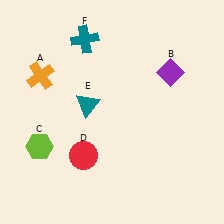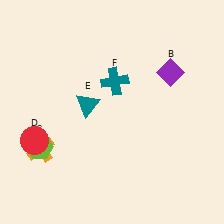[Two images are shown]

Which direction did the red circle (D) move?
The red circle (D) moved left.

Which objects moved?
The objects that moved are: the orange cross (A), the red circle (D), the teal cross (F).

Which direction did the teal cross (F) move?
The teal cross (F) moved down.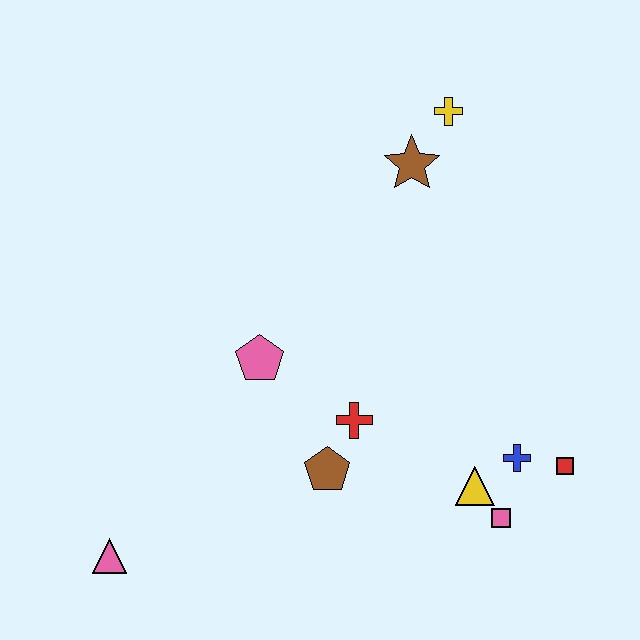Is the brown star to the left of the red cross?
No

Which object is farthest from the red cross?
The yellow cross is farthest from the red cross.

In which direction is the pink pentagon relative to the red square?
The pink pentagon is to the left of the red square.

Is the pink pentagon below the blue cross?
No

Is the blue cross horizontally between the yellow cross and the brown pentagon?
No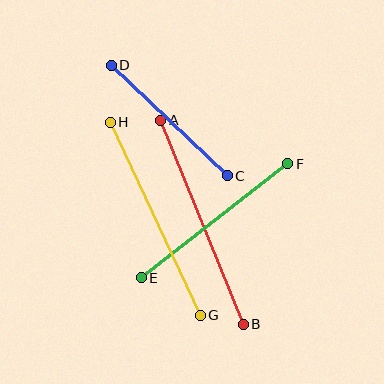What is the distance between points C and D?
The distance is approximately 160 pixels.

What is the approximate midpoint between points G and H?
The midpoint is at approximately (155, 219) pixels.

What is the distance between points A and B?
The distance is approximately 220 pixels.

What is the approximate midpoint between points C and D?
The midpoint is at approximately (169, 121) pixels.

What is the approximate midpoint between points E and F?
The midpoint is at approximately (215, 221) pixels.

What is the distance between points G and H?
The distance is approximately 213 pixels.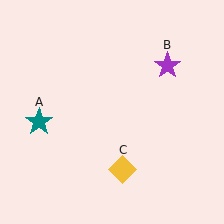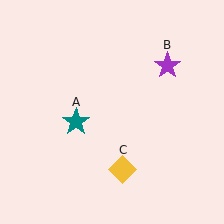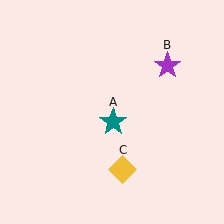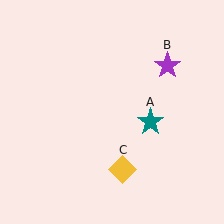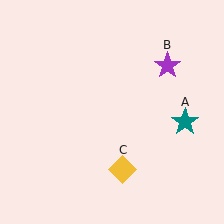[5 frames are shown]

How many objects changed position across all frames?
1 object changed position: teal star (object A).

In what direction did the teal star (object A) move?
The teal star (object A) moved right.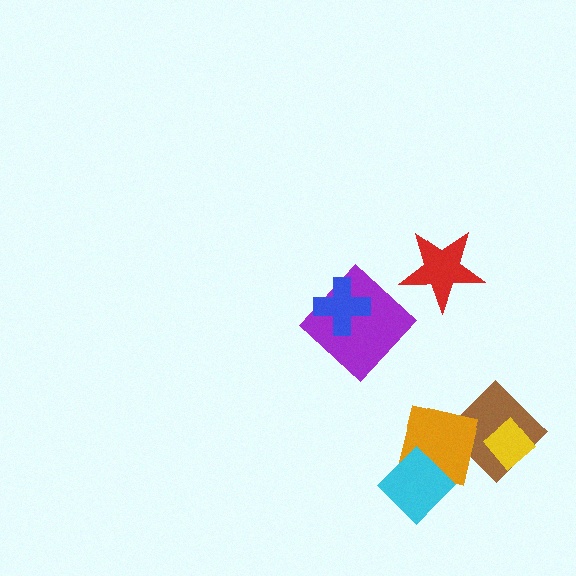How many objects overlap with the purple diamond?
1 object overlaps with the purple diamond.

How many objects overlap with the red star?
0 objects overlap with the red star.